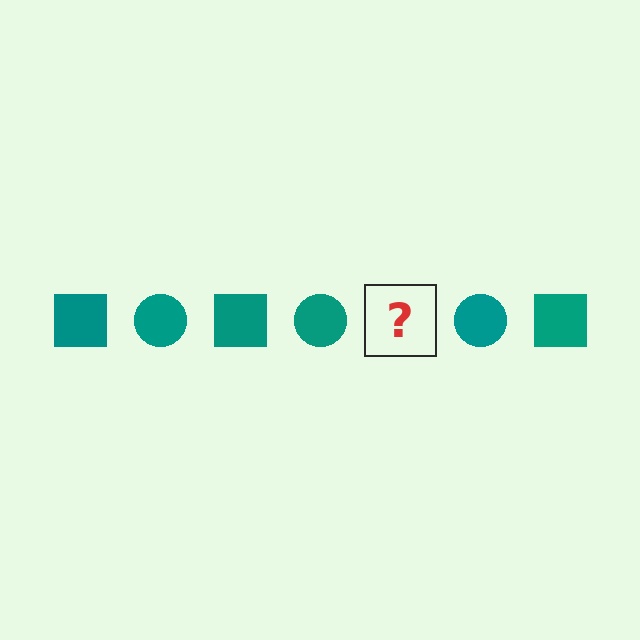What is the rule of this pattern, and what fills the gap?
The rule is that the pattern cycles through square, circle shapes in teal. The gap should be filled with a teal square.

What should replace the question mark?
The question mark should be replaced with a teal square.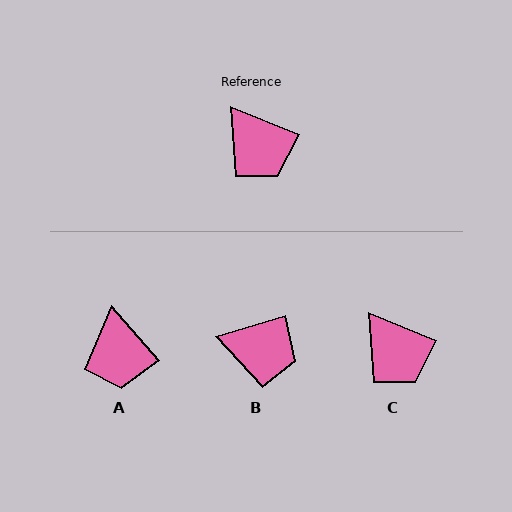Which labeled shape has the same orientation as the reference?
C.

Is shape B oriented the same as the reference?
No, it is off by about 39 degrees.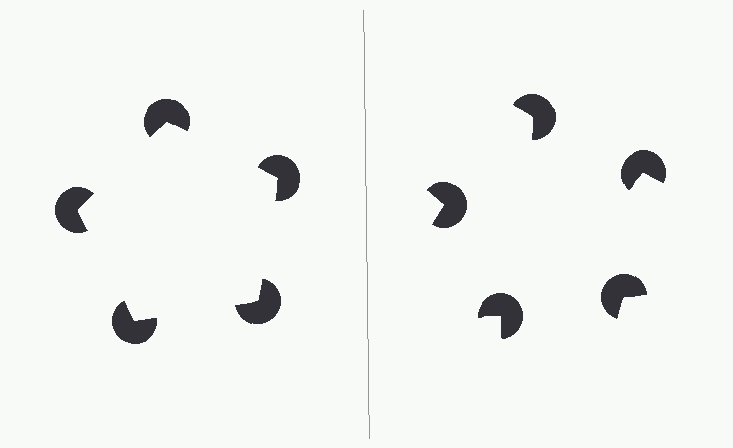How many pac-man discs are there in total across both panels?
10 — 5 on each side.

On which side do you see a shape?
An illusory pentagon appears on the left side. On the right side the wedge cuts are rotated, so no coherent shape forms.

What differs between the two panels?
The pac-man discs are positioned identically on both sides; only the wedge orientations differ. On the left they align to a pentagon; on the right they are misaligned.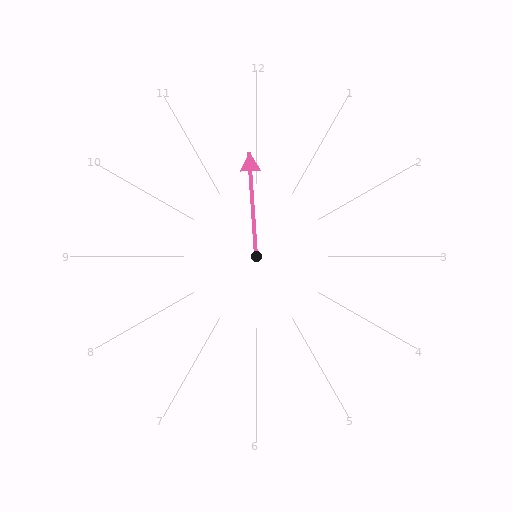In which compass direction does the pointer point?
North.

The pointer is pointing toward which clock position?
Roughly 12 o'clock.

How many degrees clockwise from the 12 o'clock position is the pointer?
Approximately 356 degrees.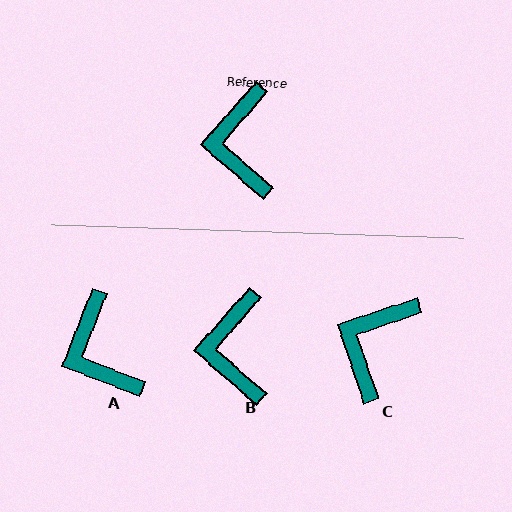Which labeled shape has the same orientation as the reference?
B.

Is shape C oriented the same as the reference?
No, it is off by about 30 degrees.